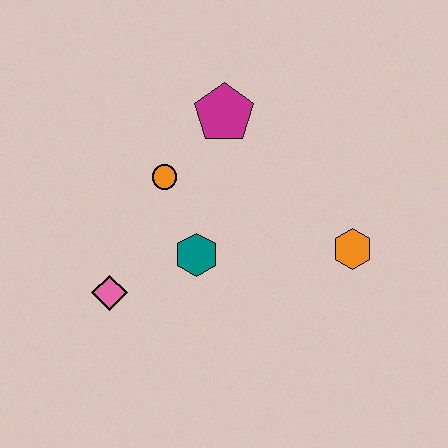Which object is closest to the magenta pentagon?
The orange circle is closest to the magenta pentagon.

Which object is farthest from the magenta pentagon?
The pink diamond is farthest from the magenta pentagon.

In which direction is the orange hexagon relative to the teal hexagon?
The orange hexagon is to the right of the teal hexagon.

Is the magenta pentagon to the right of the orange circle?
Yes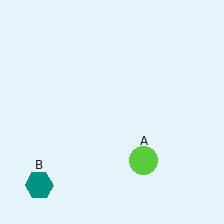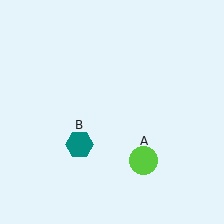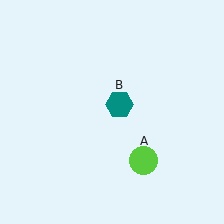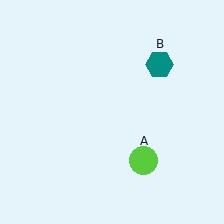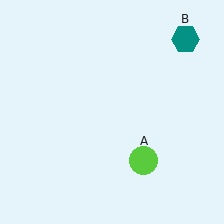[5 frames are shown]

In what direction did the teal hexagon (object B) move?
The teal hexagon (object B) moved up and to the right.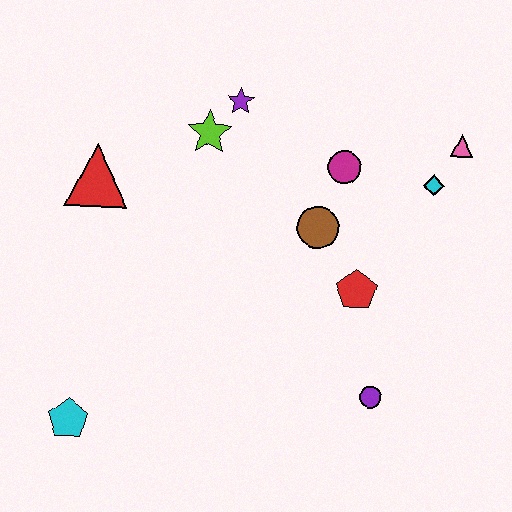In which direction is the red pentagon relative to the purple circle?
The red pentagon is above the purple circle.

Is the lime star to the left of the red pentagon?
Yes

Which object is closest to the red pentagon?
The brown circle is closest to the red pentagon.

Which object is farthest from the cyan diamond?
The cyan pentagon is farthest from the cyan diamond.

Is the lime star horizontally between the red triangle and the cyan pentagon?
No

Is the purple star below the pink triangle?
No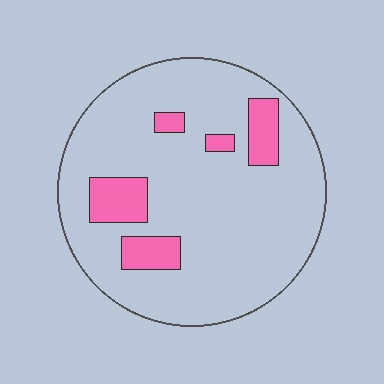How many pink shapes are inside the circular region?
5.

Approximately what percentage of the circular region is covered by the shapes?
Approximately 15%.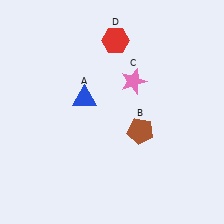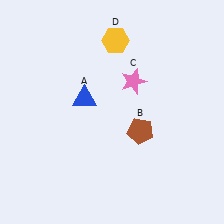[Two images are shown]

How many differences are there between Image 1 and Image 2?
There is 1 difference between the two images.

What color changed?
The hexagon (D) changed from red in Image 1 to yellow in Image 2.